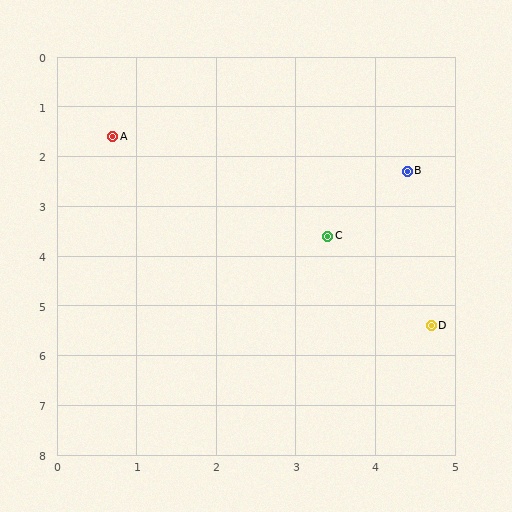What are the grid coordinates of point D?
Point D is at approximately (4.7, 5.4).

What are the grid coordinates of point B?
Point B is at approximately (4.4, 2.3).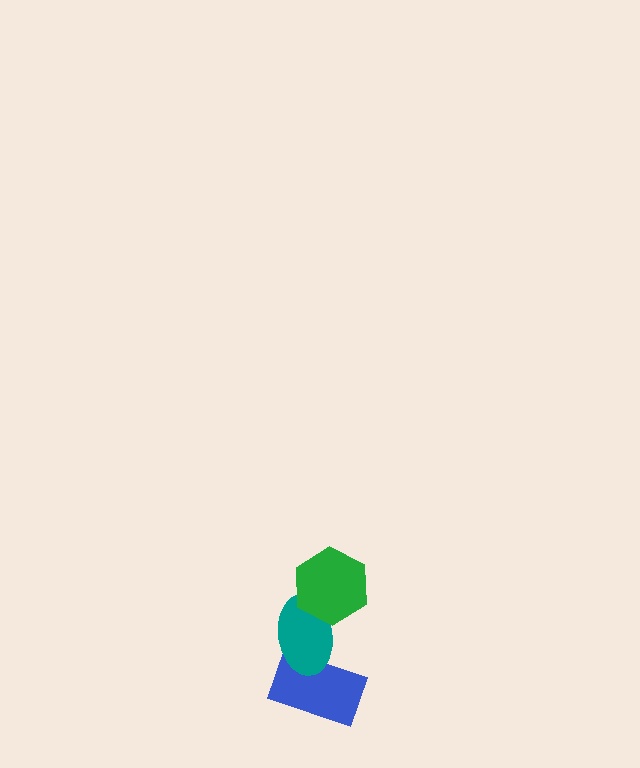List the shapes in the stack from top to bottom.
From top to bottom: the green hexagon, the teal ellipse, the blue rectangle.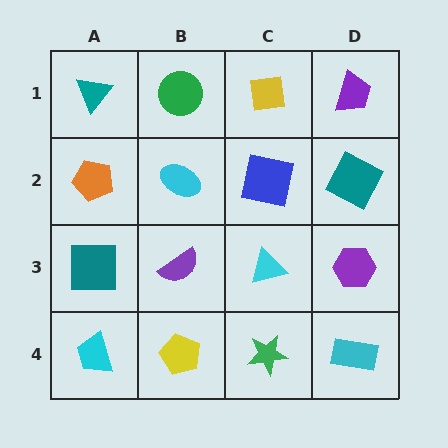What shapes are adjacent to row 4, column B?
A purple semicircle (row 3, column B), a cyan trapezoid (row 4, column A), a green star (row 4, column C).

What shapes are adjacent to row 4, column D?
A purple hexagon (row 3, column D), a green star (row 4, column C).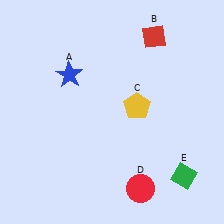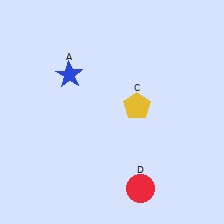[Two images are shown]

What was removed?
The green diamond (E), the red diamond (B) were removed in Image 2.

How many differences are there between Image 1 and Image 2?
There are 2 differences between the two images.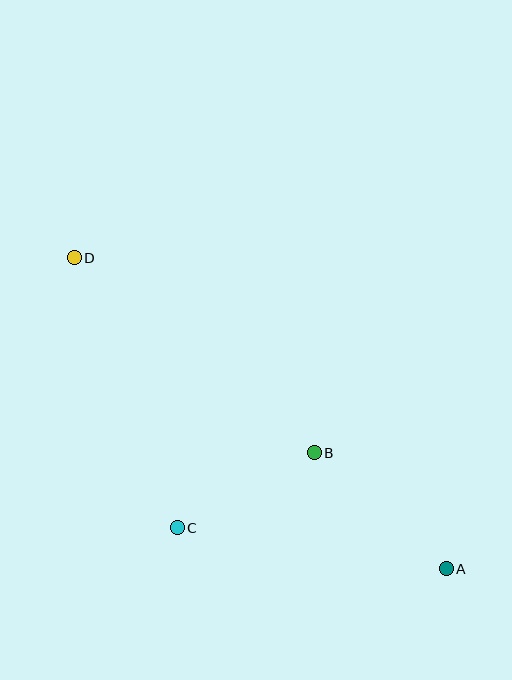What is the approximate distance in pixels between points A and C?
The distance between A and C is approximately 272 pixels.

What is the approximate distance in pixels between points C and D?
The distance between C and D is approximately 289 pixels.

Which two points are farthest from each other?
Points A and D are farthest from each other.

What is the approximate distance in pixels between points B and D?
The distance between B and D is approximately 309 pixels.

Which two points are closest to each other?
Points B and C are closest to each other.